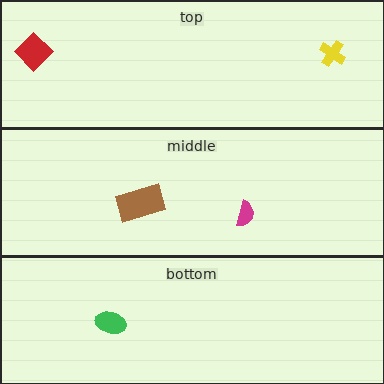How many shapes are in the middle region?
2.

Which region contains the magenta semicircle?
The middle region.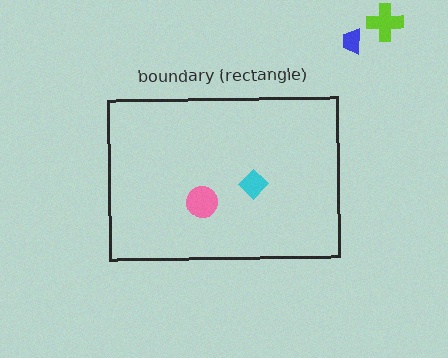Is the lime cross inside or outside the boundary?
Outside.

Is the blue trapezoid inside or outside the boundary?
Outside.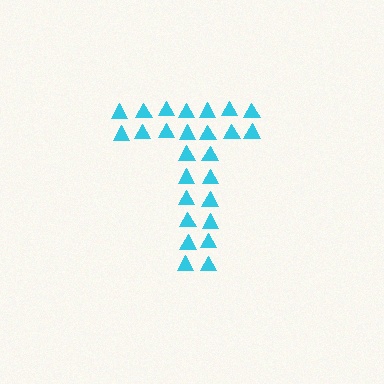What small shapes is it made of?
It is made of small triangles.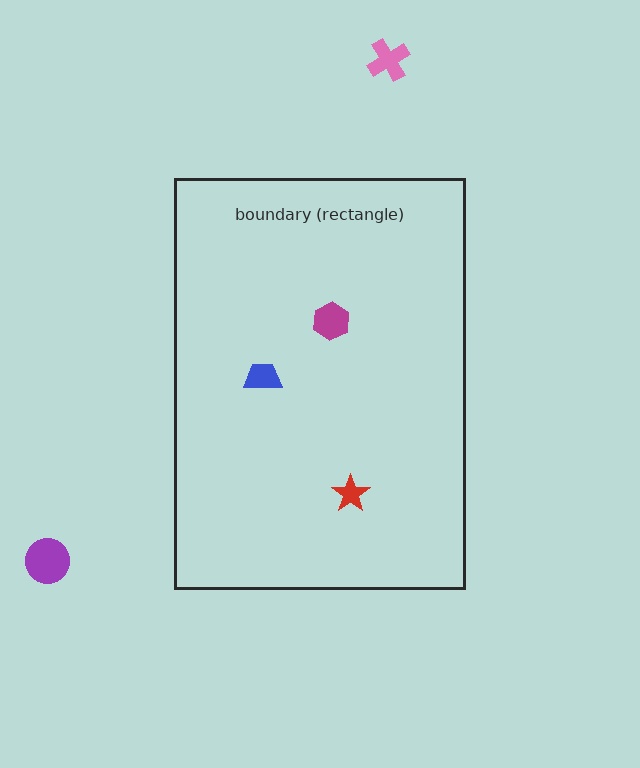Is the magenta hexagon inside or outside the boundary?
Inside.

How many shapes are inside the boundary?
3 inside, 2 outside.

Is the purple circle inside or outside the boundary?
Outside.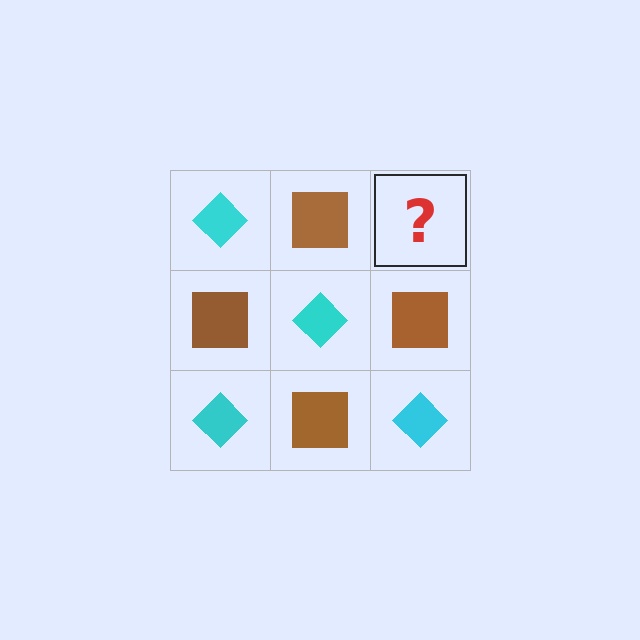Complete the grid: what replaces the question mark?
The question mark should be replaced with a cyan diamond.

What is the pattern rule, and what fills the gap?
The rule is that it alternates cyan diamond and brown square in a checkerboard pattern. The gap should be filled with a cyan diamond.